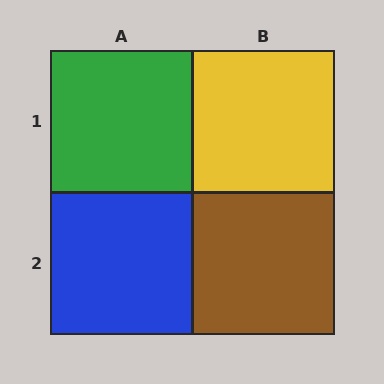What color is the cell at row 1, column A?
Green.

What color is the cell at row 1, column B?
Yellow.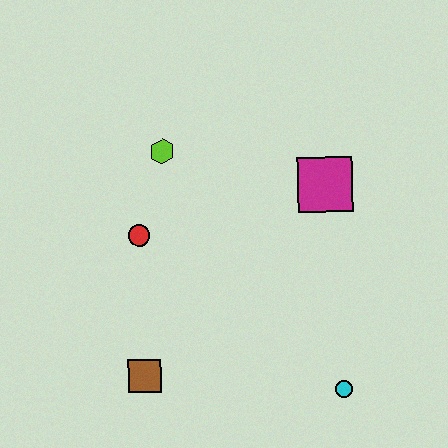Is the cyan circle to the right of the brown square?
Yes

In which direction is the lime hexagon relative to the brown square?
The lime hexagon is above the brown square.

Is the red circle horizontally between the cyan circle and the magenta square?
No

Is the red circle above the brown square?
Yes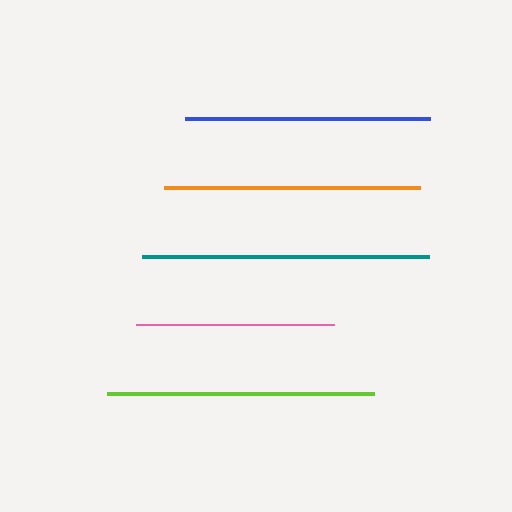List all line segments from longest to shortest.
From longest to shortest: teal, lime, orange, blue, pink.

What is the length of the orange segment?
The orange segment is approximately 256 pixels long.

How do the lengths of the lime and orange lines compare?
The lime and orange lines are approximately the same length.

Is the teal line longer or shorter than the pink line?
The teal line is longer than the pink line.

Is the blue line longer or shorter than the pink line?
The blue line is longer than the pink line.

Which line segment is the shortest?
The pink line is the shortest at approximately 198 pixels.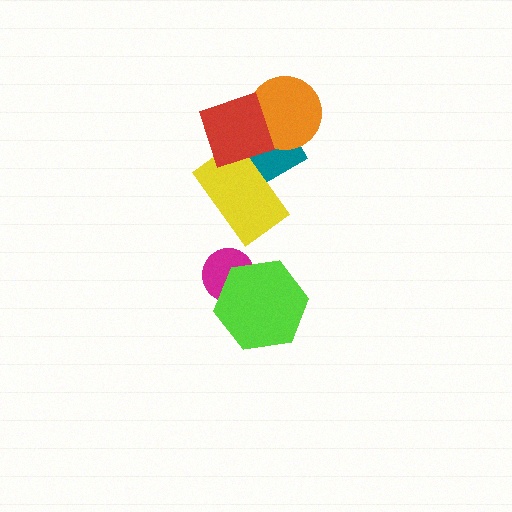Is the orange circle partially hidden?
Yes, it is partially covered by another shape.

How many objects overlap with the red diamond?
3 objects overlap with the red diamond.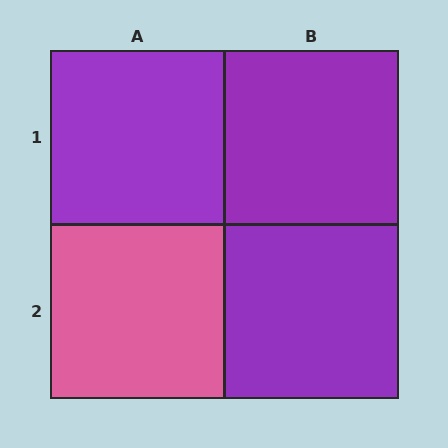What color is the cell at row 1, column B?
Purple.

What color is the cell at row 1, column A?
Purple.